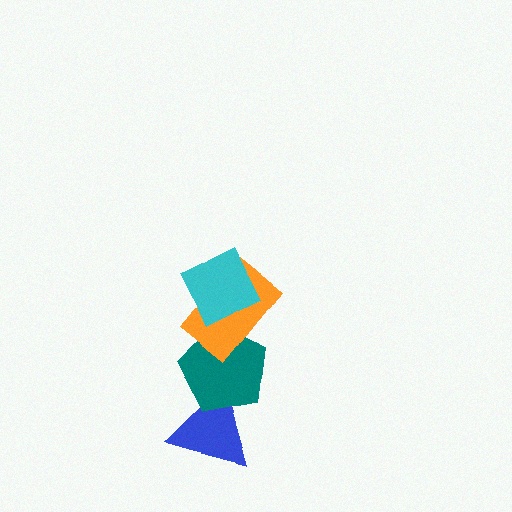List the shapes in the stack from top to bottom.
From top to bottom: the cyan diamond, the orange rectangle, the teal pentagon, the blue triangle.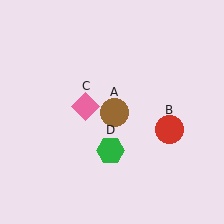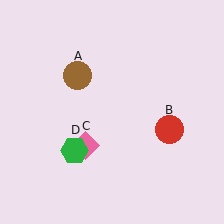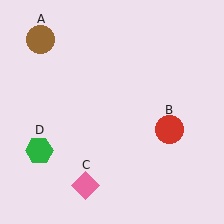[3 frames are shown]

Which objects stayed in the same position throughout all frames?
Red circle (object B) remained stationary.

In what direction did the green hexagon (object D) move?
The green hexagon (object D) moved left.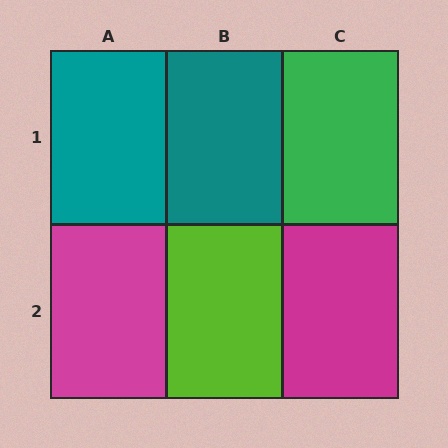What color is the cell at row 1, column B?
Teal.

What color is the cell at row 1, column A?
Teal.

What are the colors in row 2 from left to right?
Magenta, lime, magenta.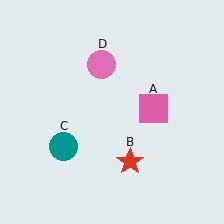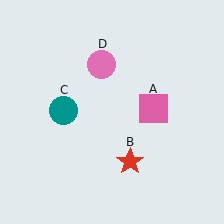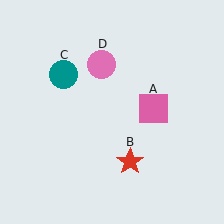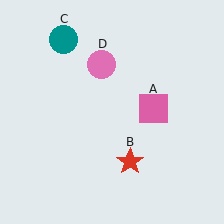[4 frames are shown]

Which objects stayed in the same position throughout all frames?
Pink square (object A) and red star (object B) and pink circle (object D) remained stationary.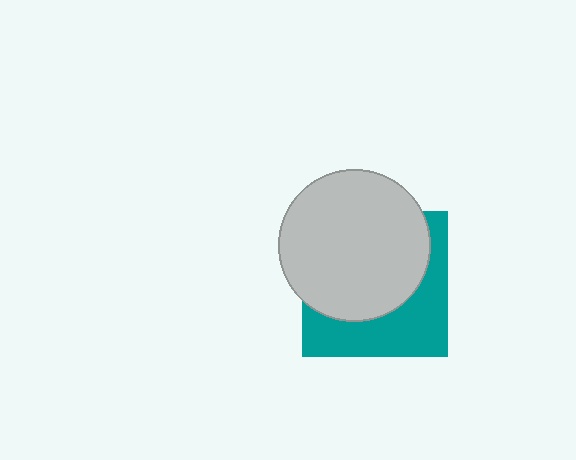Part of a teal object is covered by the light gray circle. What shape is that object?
It is a square.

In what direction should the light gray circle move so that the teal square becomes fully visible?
The light gray circle should move up. That is the shortest direction to clear the overlap and leave the teal square fully visible.